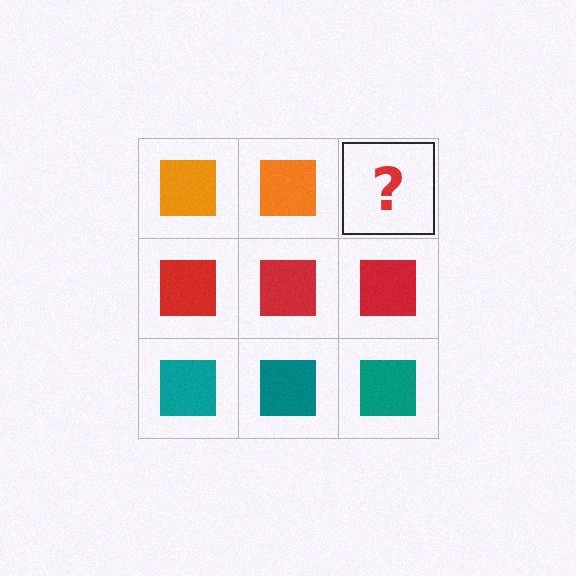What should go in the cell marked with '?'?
The missing cell should contain an orange square.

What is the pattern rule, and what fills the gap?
The rule is that each row has a consistent color. The gap should be filled with an orange square.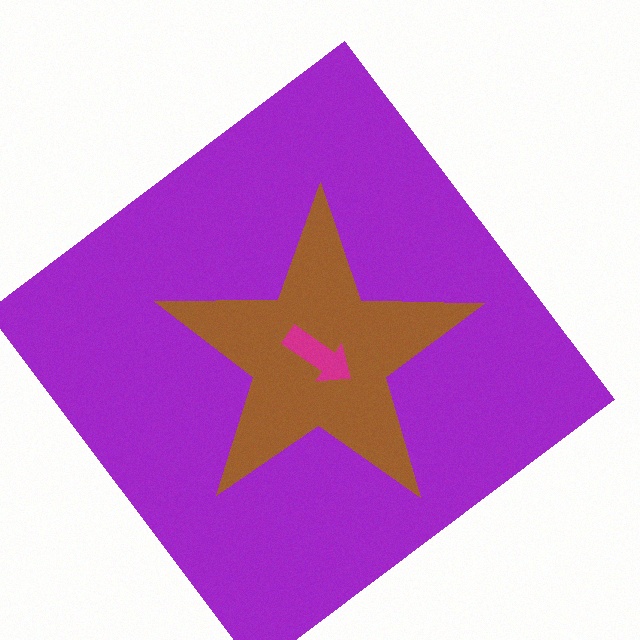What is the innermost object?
The magenta arrow.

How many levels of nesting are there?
3.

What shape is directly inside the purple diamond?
The brown star.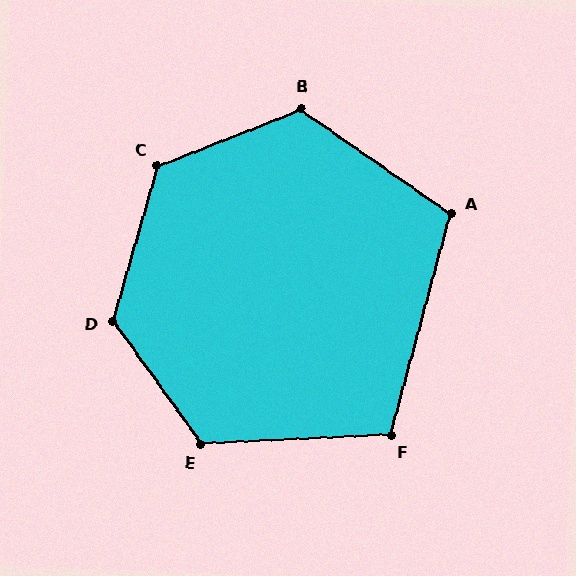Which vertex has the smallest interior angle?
F, at approximately 108 degrees.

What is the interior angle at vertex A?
Approximately 110 degrees (obtuse).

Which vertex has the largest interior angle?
D, at approximately 128 degrees.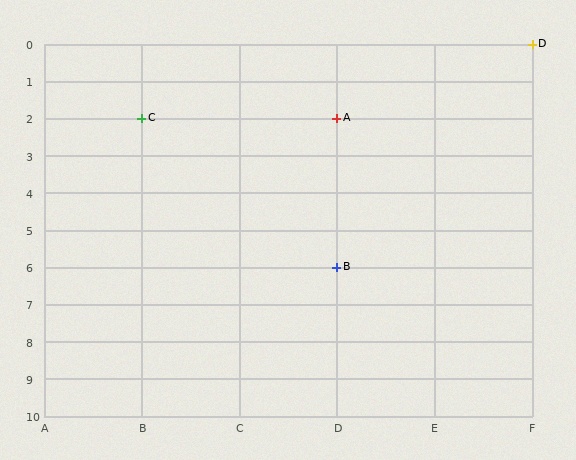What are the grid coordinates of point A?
Point A is at grid coordinates (D, 2).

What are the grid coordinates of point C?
Point C is at grid coordinates (B, 2).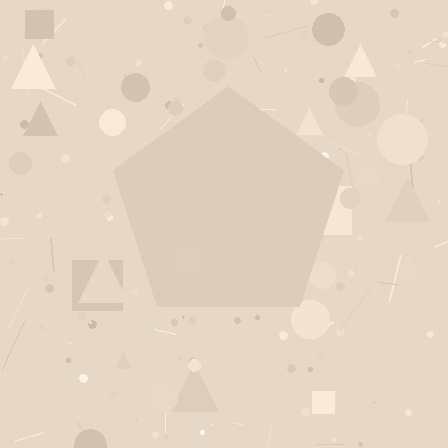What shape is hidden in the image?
A pentagon is hidden in the image.